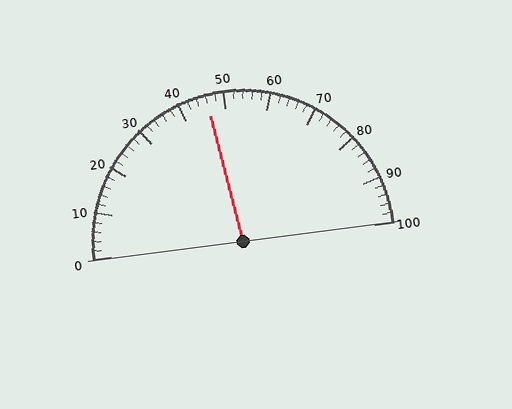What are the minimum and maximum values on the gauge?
The gauge ranges from 0 to 100.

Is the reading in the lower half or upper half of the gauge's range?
The reading is in the lower half of the range (0 to 100).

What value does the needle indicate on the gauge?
The needle indicates approximately 46.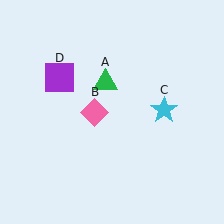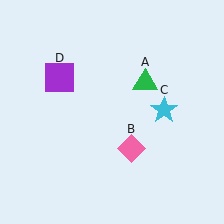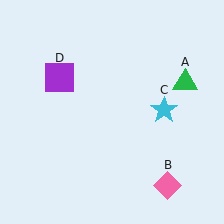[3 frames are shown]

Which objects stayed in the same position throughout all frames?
Cyan star (object C) and purple square (object D) remained stationary.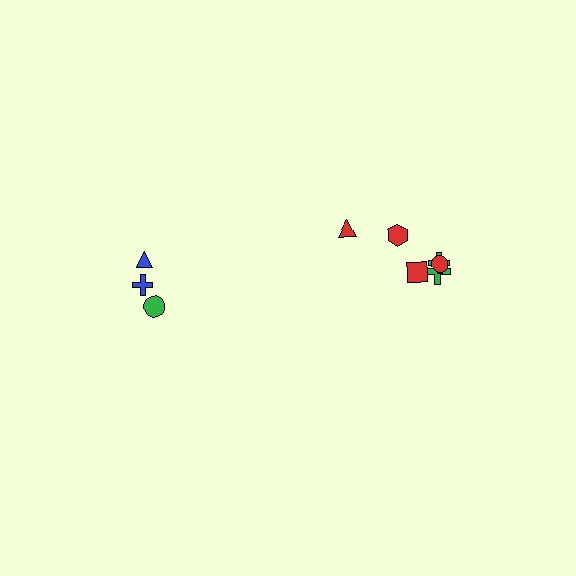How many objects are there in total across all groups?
There are 9 objects.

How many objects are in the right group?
There are 6 objects.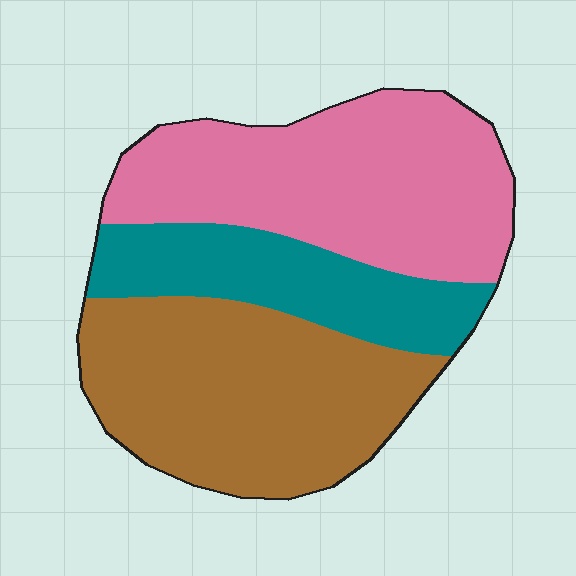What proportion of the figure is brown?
Brown covers roughly 40% of the figure.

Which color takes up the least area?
Teal, at roughly 20%.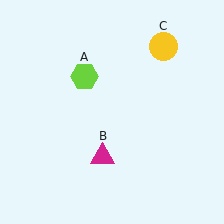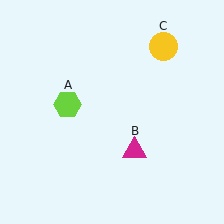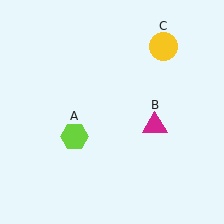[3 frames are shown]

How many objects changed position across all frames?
2 objects changed position: lime hexagon (object A), magenta triangle (object B).